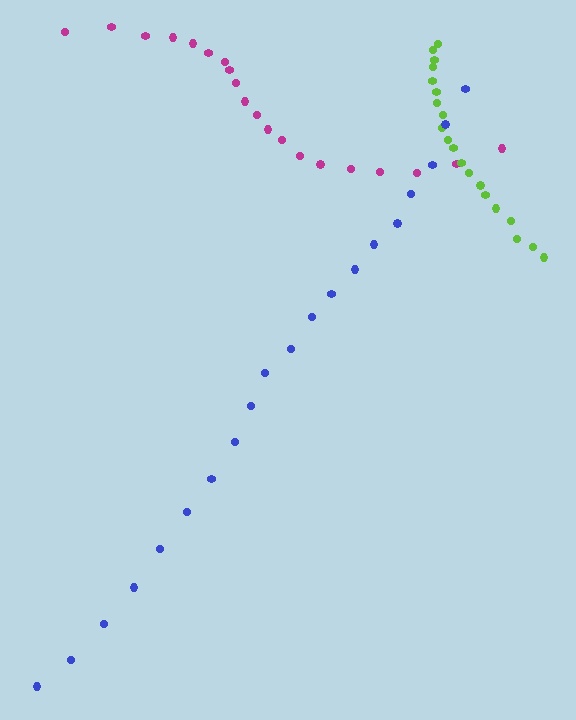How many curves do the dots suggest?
There are 3 distinct paths.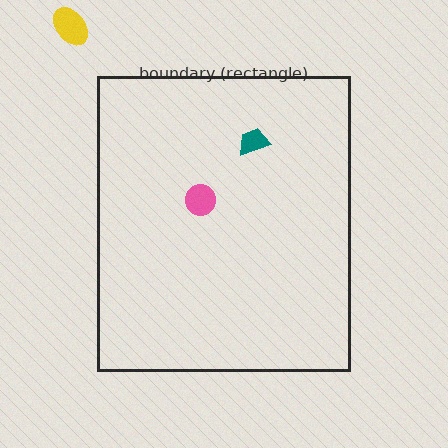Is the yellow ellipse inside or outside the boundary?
Outside.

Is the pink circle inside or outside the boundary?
Inside.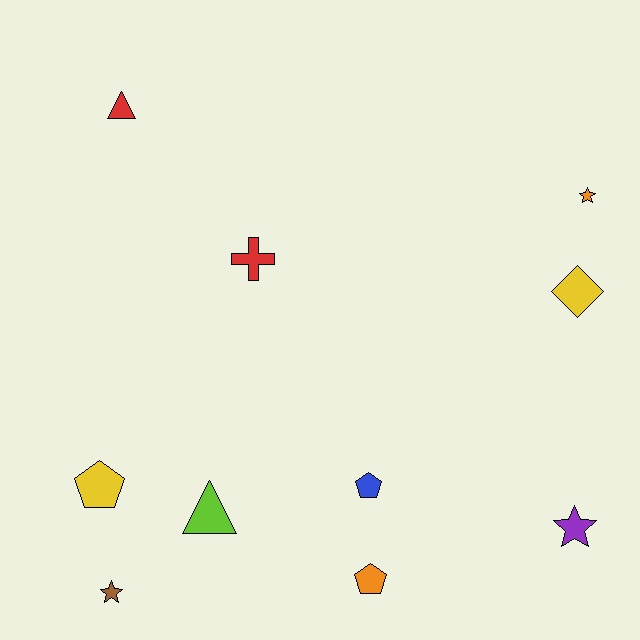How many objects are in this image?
There are 10 objects.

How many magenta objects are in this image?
There are no magenta objects.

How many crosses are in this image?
There is 1 cross.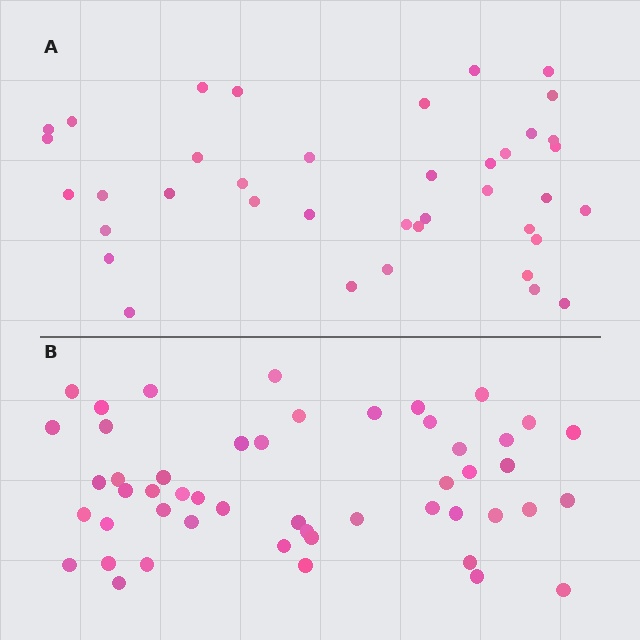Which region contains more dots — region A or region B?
Region B (the bottom region) has more dots.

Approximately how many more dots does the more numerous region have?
Region B has roughly 12 or so more dots than region A.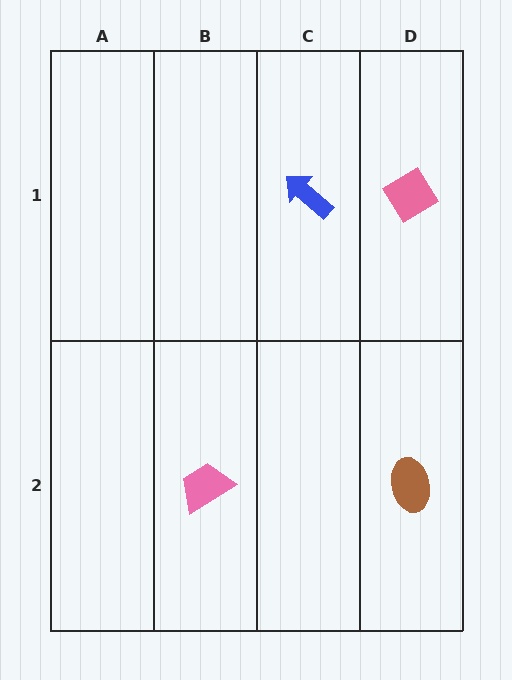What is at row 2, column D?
A brown ellipse.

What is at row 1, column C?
A blue arrow.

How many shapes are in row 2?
2 shapes.